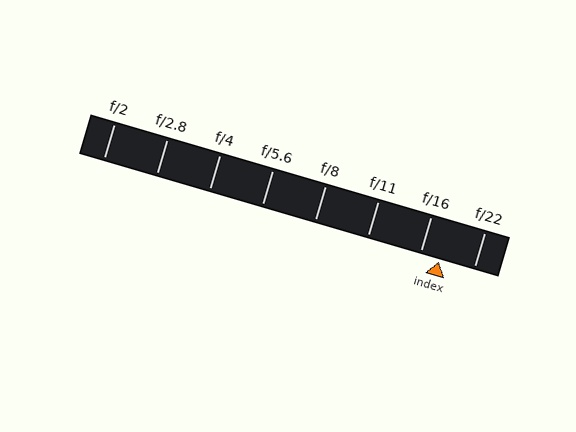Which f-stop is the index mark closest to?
The index mark is closest to f/16.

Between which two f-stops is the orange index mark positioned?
The index mark is between f/16 and f/22.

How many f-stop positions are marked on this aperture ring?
There are 8 f-stop positions marked.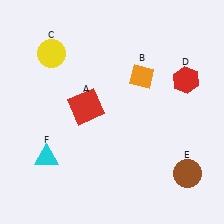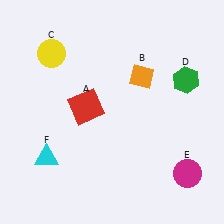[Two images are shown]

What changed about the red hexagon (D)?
In Image 1, D is red. In Image 2, it changed to green.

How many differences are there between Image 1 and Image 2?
There are 2 differences between the two images.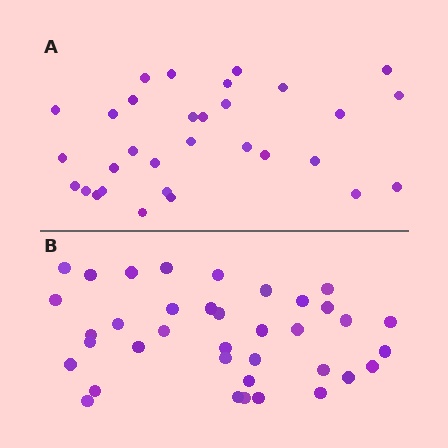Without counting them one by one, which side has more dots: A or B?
Region B (the bottom region) has more dots.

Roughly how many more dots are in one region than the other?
Region B has about 6 more dots than region A.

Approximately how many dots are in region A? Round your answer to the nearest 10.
About 30 dots. (The exact count is 31, which rounds to 30.)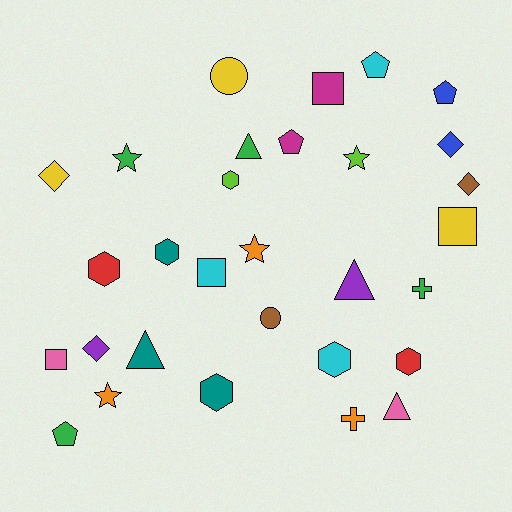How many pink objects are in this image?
There are 2 pink objects.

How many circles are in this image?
There are 2 circles.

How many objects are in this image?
There are 30 objects.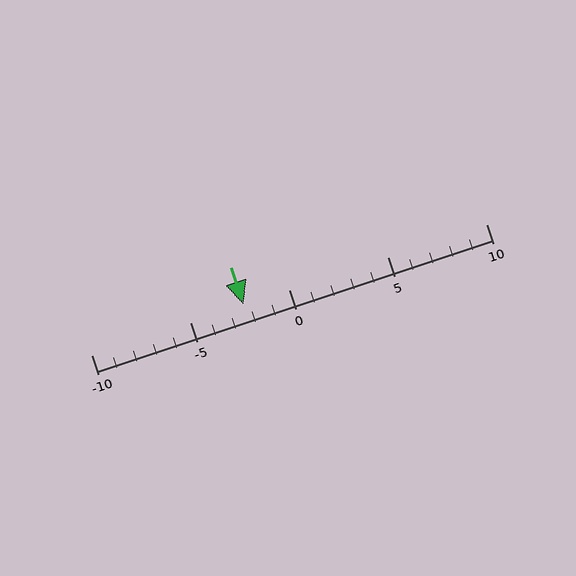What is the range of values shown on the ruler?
The ruler shows values from -10 to 10.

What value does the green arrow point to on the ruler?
The green arrow points to approximately -2.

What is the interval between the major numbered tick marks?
The major tick marks are spaced 5 units apart.